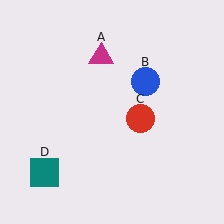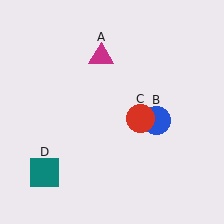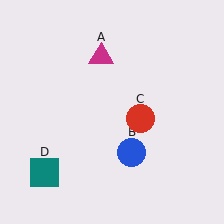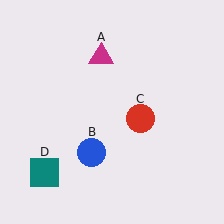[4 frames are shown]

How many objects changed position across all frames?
1 object changed position: blue circle (object B).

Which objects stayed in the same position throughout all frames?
Magenta triangle (object A) and red circle (object C) and teal square (object D) remained stationary.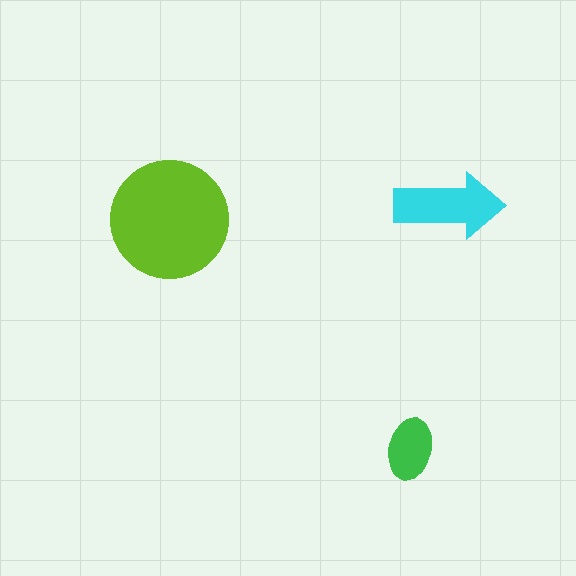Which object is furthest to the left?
The lime circle is leftmost.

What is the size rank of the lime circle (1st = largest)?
1st.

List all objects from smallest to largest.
The green ellipse, the cyan arrow, the lime circle.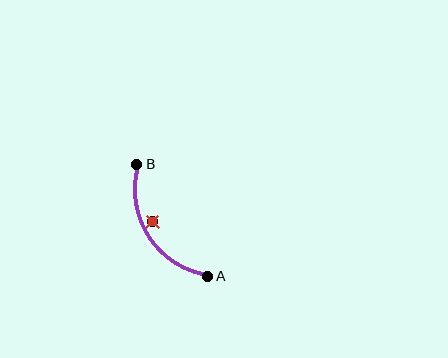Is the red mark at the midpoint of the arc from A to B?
No — the red mark does not lie on the arc at all. It sits slightly inside the curve.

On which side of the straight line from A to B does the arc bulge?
The arc bulges to the left of the straight line connecting A and B.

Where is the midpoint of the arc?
The arc midpoint is the point on the curve farthest from the straight line joining A and B. It sits to the left of that line.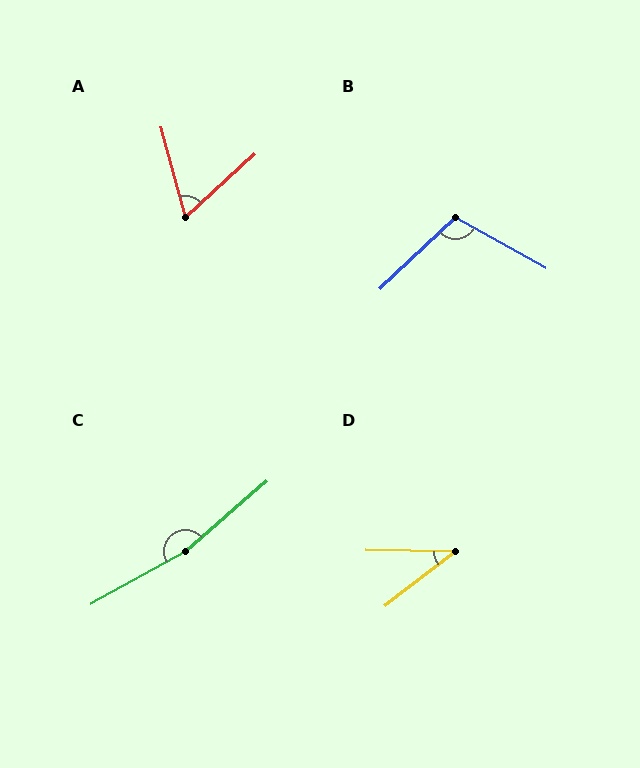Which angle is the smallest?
D, at approximately 39 degrees.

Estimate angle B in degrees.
Approximately 107 degrees.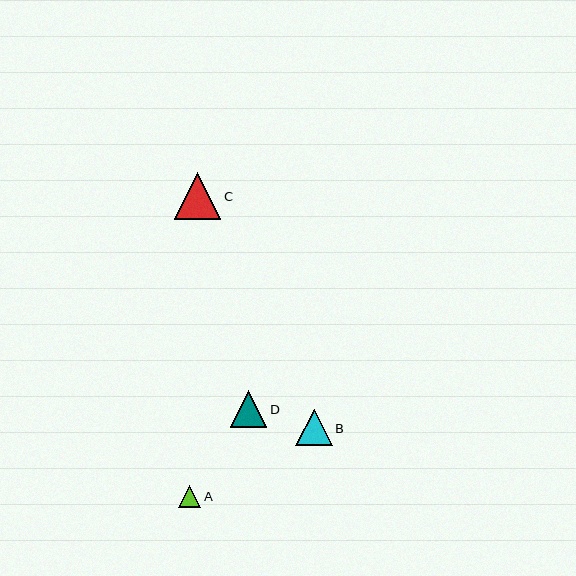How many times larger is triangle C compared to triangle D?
Triangle C is approximately 1.3 times the size of triangle D.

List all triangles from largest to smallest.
From largest to smallest: C, B, D, A.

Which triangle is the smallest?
Triangle A is the smallest with a size of approximately 22 pixels.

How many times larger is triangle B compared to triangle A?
Triangle B is approximately 1.7 times the size of triangle A.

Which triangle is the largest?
Triangle C is the largest with a size of approximately 47 pixels.